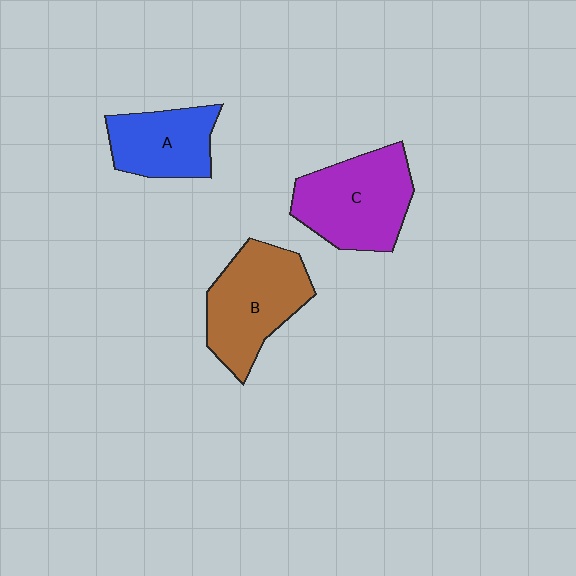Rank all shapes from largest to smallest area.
From largest to smallest: C (purple), B (brown), A (blue).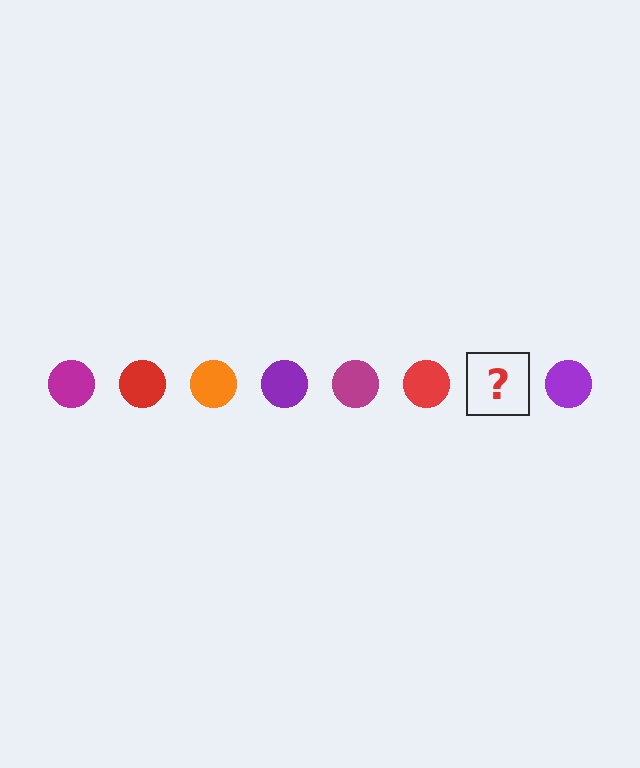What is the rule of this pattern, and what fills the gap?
The rule is that the pattern cycles through magenta, red, orange, purple circles. The gap should be filled with an orange circle.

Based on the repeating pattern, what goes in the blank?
The blank should be an orange circle.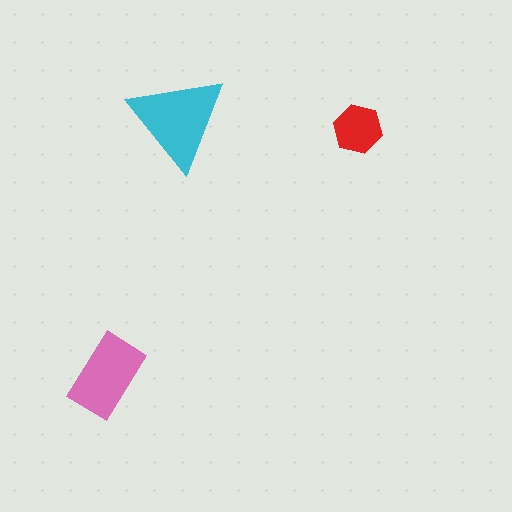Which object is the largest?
The cyan triangle.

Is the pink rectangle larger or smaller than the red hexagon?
Larger.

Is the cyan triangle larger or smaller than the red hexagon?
Larger.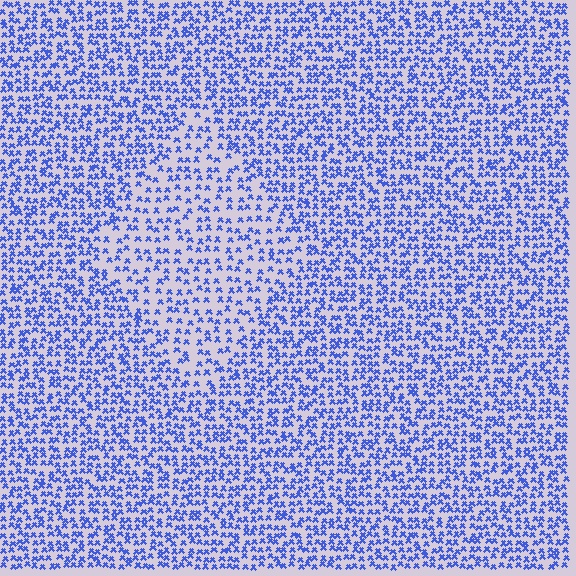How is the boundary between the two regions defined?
The boundary is defined by a change in element density (approximately 1.7x ratio). All elements are the same color, size, and shape.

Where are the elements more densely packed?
The elements are more densely packed outside the diamond boundary.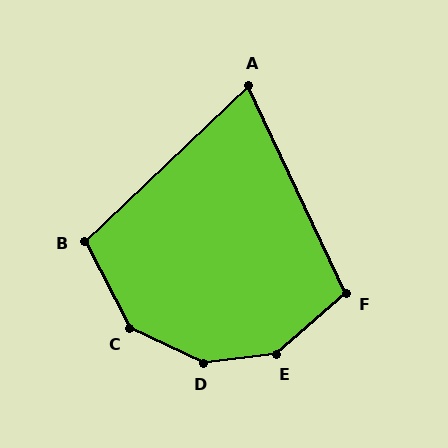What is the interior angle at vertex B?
Approximately 106 degrees (obtuse).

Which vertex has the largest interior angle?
D, at approximately 148 degrees.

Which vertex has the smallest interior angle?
A, at approximately 72 degrees.